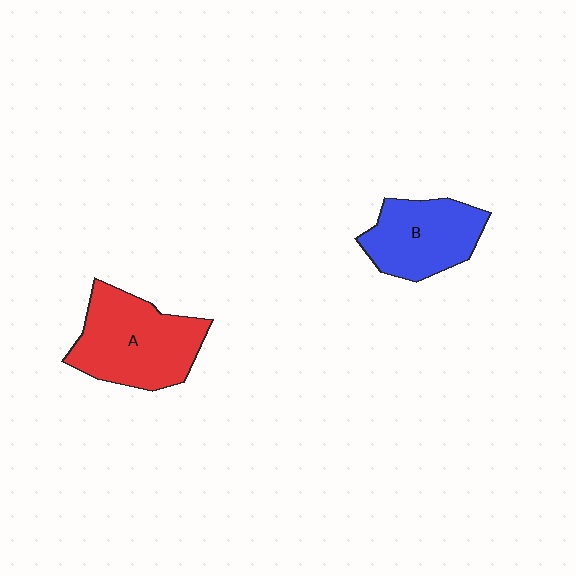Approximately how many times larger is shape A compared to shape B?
Approximately 1.3 times.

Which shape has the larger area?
Shape A (red).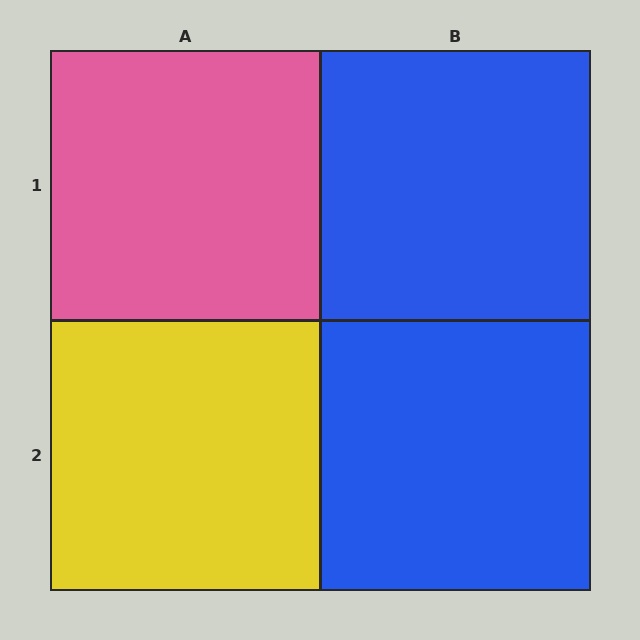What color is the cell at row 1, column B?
Blue.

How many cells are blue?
2 cells are blue.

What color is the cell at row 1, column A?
Pink.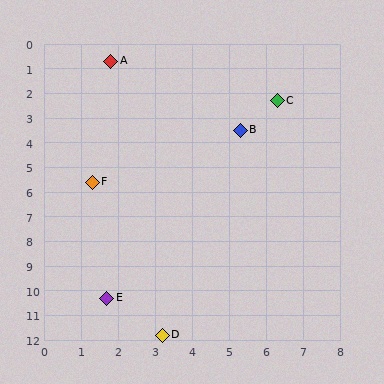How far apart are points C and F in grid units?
Points C and F are about 6.0 grid units apart.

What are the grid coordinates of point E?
Point E is at approximately (1.7, 10.3).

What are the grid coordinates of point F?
Point F is at approximately (1.3, 5.6).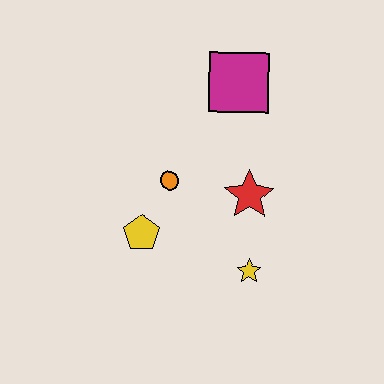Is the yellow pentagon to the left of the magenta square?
Yes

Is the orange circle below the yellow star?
No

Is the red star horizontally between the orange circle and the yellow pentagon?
No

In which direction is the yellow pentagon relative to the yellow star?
The yellow pentagon is to the left of the yellow star.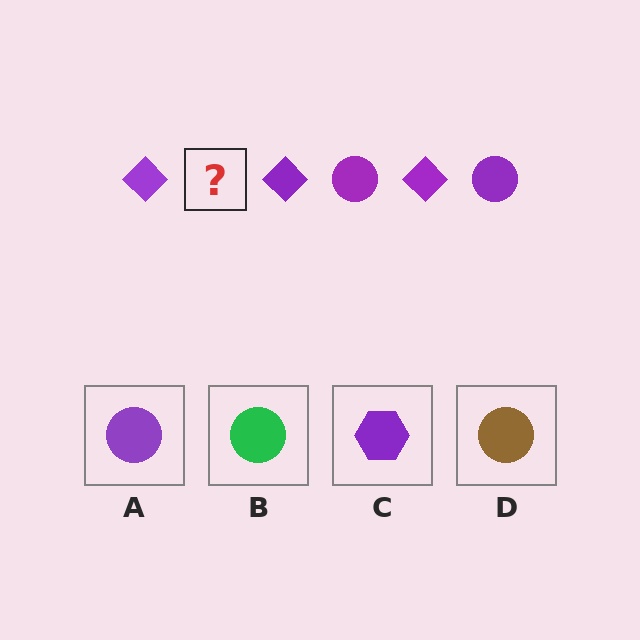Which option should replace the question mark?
Option A.